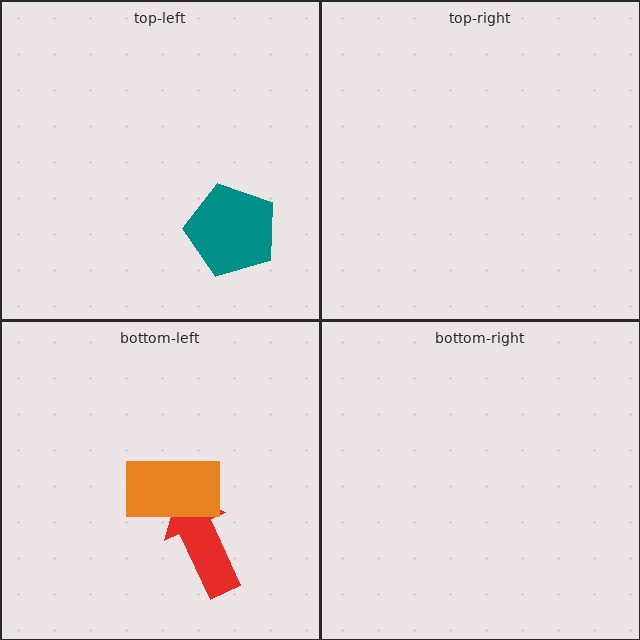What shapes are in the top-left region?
The teal pentagon.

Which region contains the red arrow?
The bottom-left region.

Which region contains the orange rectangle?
The bottom-left region.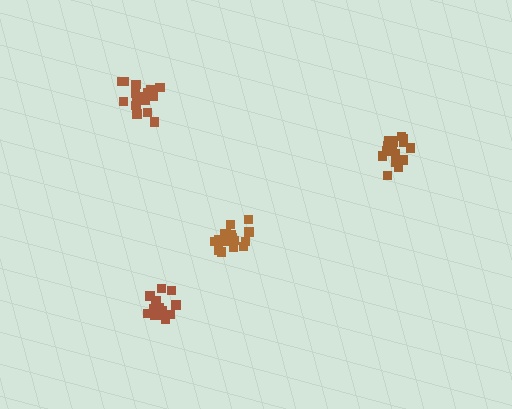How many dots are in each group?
Group 1: 20 dots, Group 2: 17 dots, Group 3: 18 dots, Group 4: 19 dots (74 total).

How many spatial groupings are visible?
There are 4 spatial groupings.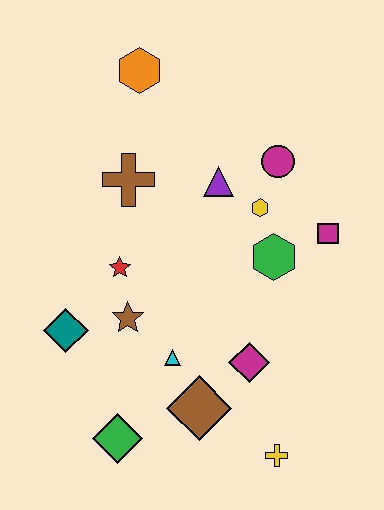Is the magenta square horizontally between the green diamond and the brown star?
No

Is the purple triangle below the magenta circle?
Yes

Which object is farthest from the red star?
The yellow cross is farthest from the red star.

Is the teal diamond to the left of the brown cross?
Yes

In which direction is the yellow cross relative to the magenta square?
The yellow cross is below the magenta square.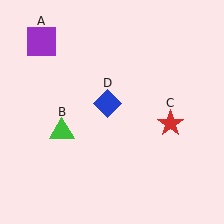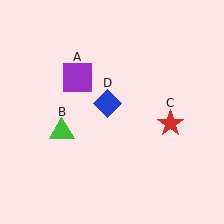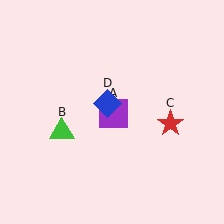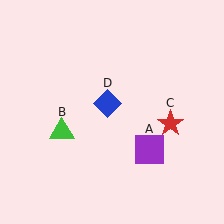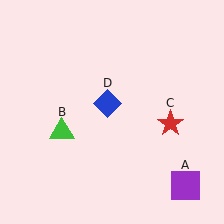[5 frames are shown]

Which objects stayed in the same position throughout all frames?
Green triangle (object B) and red star (object C) and blue diamond (object D) remained stationary.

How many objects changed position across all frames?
1 object changed position: purple square (object A).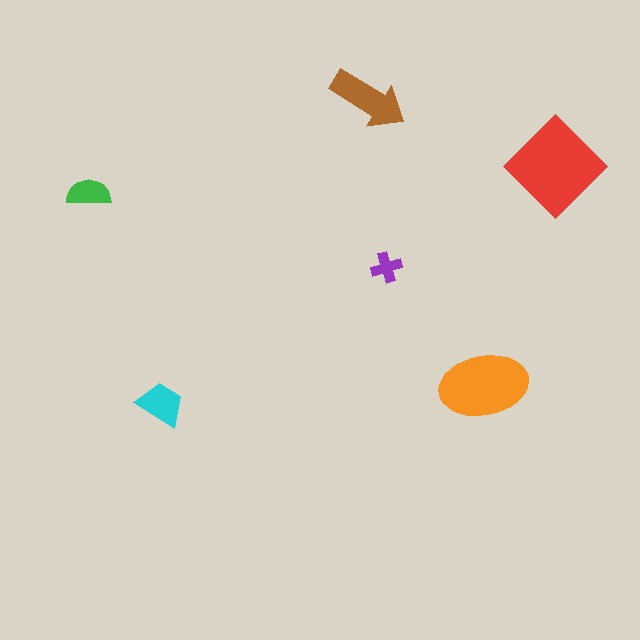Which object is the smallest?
The purple cross.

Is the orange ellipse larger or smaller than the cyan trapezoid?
Larger.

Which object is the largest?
The red diamond.